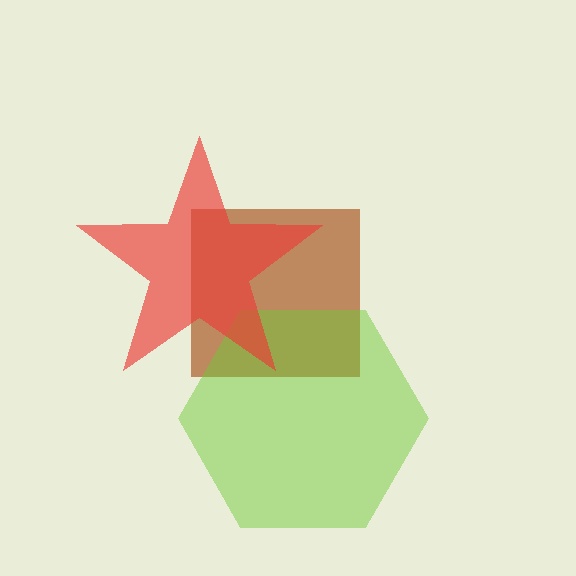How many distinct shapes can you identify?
There are 3 distinct shapes: a brown square, a lime hexagon, a red star.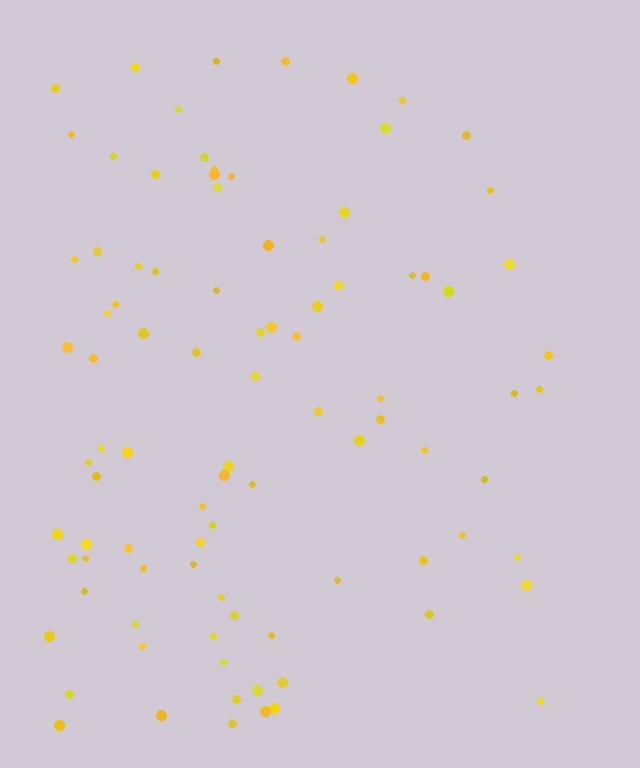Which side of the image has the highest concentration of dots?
The left.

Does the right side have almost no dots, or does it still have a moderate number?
Still a moderate number, just noticeably fewer than the left.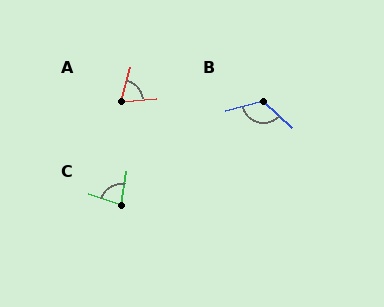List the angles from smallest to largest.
A (68°), C (82°), B (124°).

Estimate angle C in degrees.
Approximately 82 degrees.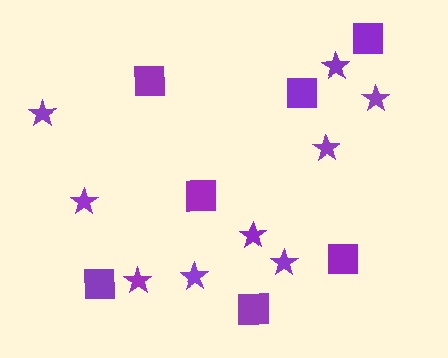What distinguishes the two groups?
There are 2 groups: one group of squares (7) and one group of stars (9).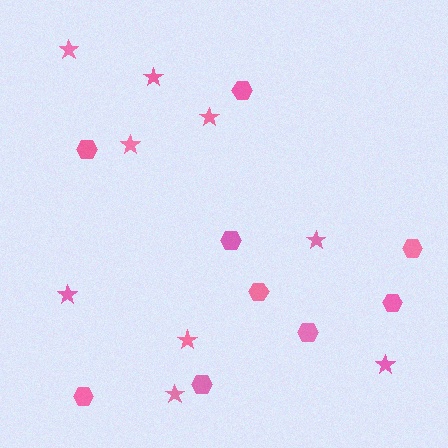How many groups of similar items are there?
There are 2 groups: one group of stars (9) and one group of hexagons (9).